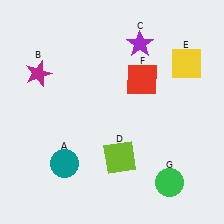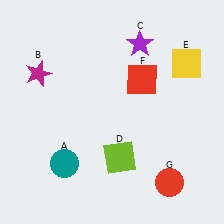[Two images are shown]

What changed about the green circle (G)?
In Image 1, G is green. In Image 2, it changed to red.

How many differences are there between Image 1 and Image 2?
There is 1 difference between the two images.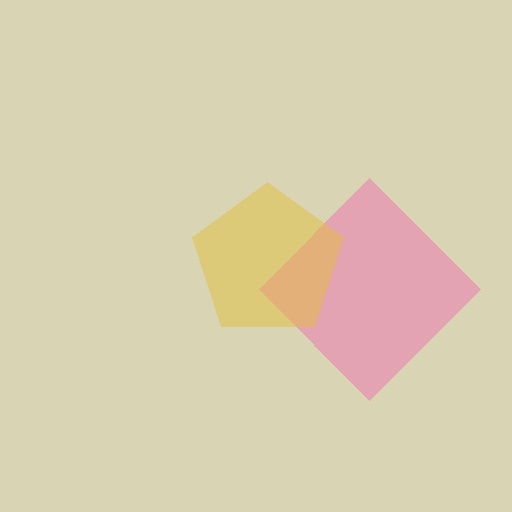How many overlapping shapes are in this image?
There are 2 overlapping shapes in the image.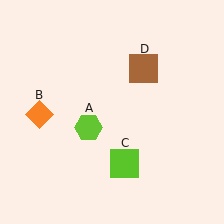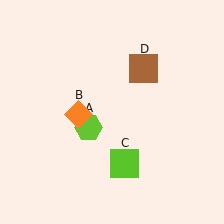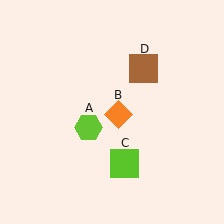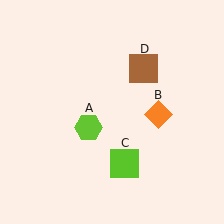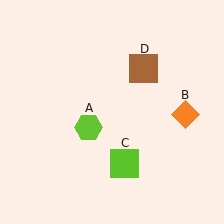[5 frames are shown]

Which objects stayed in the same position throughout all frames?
Lime hexagon (object A) and lime square (object C) and brown square (object D) remained stationary.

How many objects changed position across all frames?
1 object changed position: orange diamond (object B).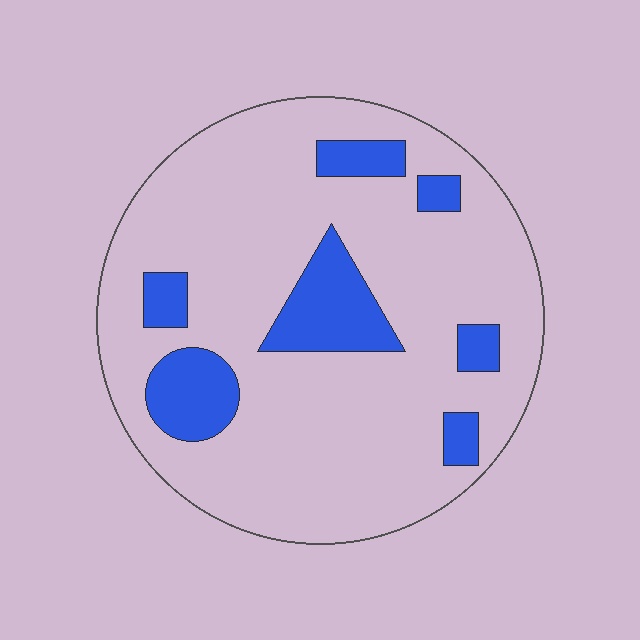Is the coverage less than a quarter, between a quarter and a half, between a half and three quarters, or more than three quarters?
Less than a quarter.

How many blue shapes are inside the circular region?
7.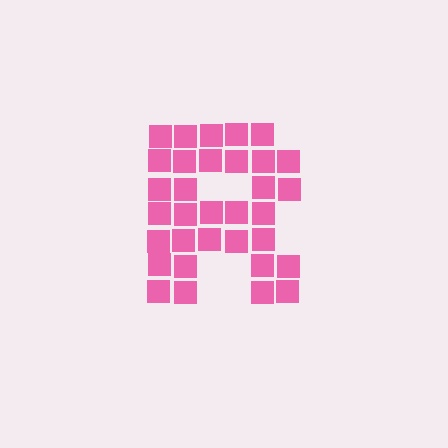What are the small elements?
The small elements are squares.